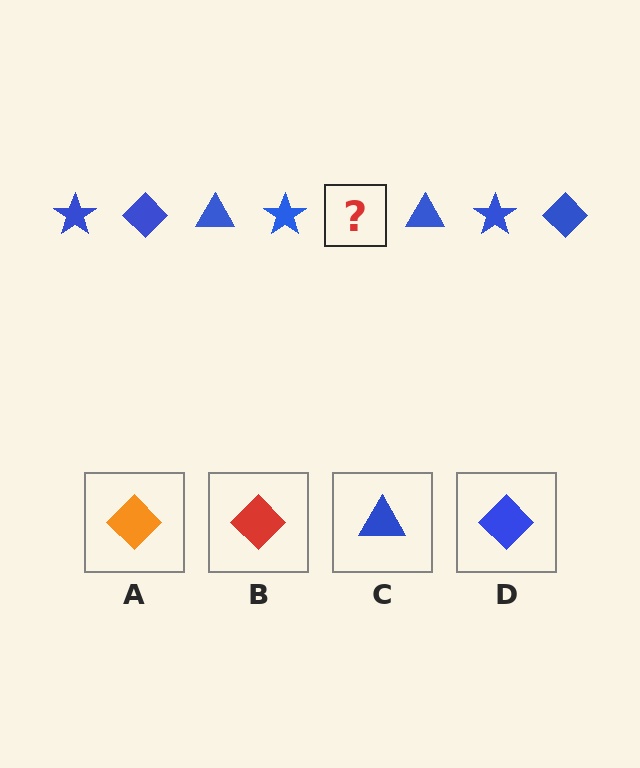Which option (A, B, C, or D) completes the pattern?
D.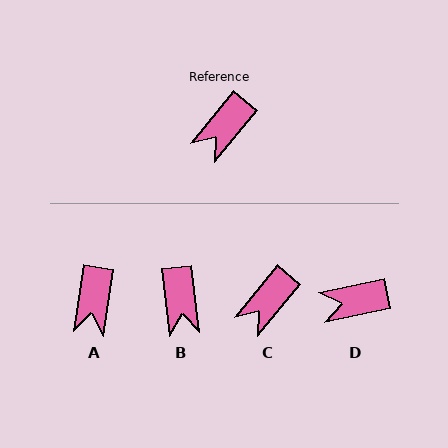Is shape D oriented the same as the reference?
No, it is off by about 39 degrees.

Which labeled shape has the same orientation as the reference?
C.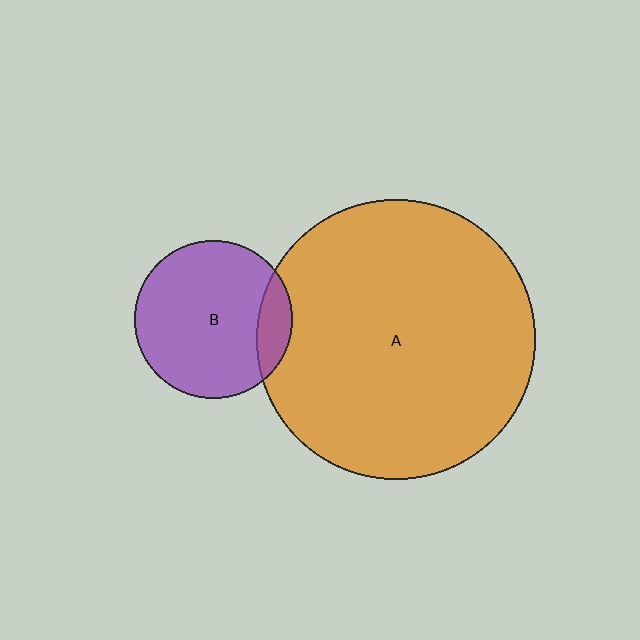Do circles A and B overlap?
Yes.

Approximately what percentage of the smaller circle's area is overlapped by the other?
Approximately 15%.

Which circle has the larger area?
Circle A (orange).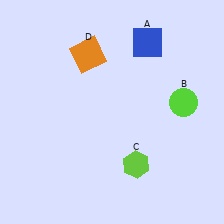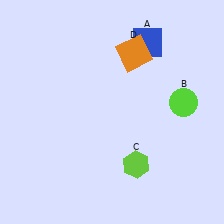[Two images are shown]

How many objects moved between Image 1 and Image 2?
1 object moved between the two images.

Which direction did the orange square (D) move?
The orange square (D) moved right.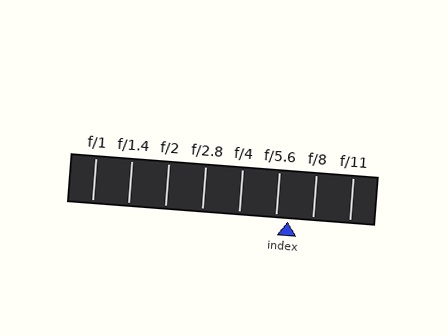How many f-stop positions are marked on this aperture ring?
There are 8 f-stop positions marked.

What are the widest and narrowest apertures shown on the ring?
The widest aperture shown is f/1 and the narrowest is f/11.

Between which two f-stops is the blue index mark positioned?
The index mark is between f/5.6 and f/8.